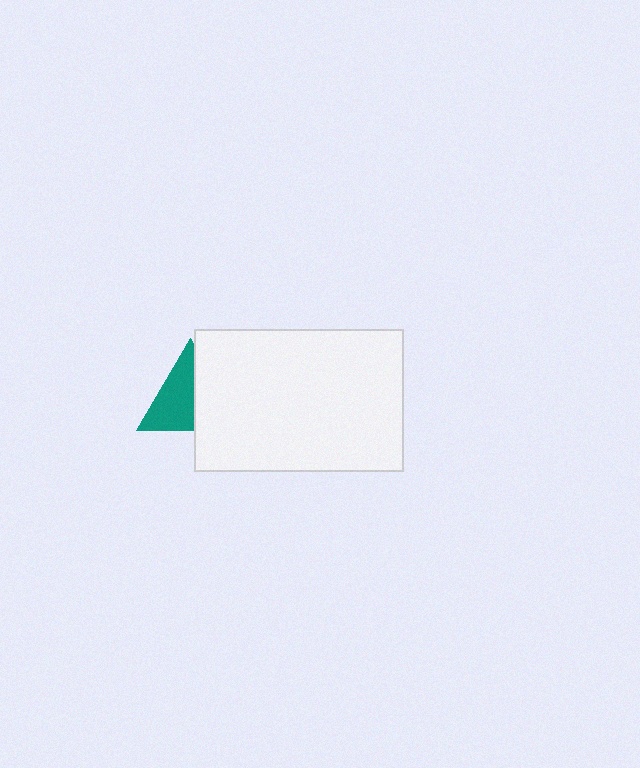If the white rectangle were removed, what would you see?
You would see the complete teal triangle.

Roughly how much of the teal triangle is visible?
About half of it is visible (roughly 56%).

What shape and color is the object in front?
The object in front is a white rectangle.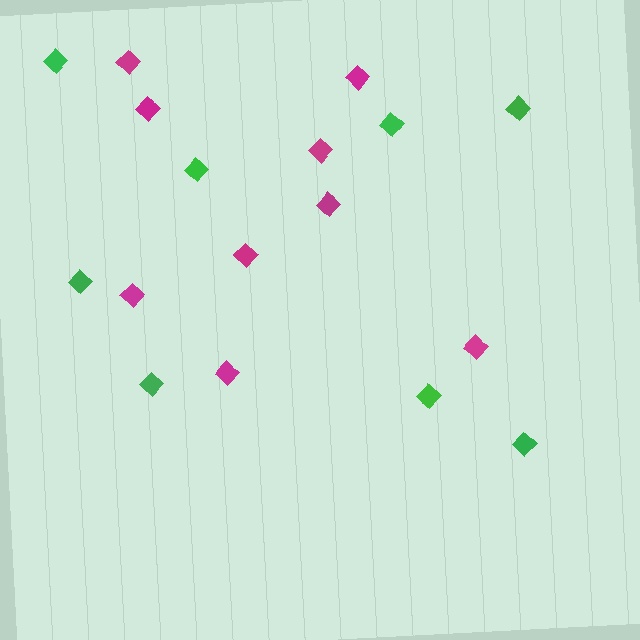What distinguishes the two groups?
There are 2 groups: one group of green diamonds (8) and one group of magenta diamonds (9).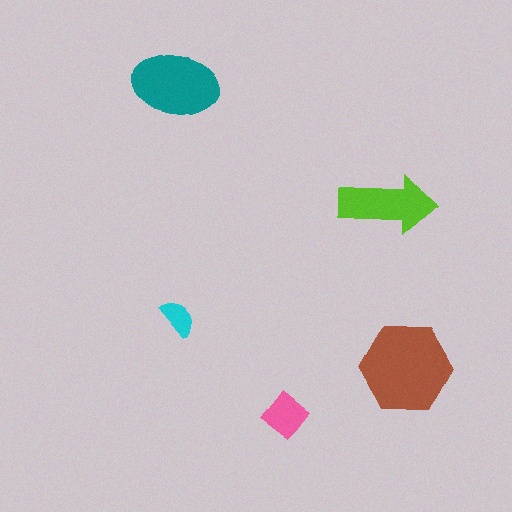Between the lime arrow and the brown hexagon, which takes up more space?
The brown hexagon.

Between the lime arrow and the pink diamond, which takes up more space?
The lime arrow.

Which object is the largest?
The brown hexagon.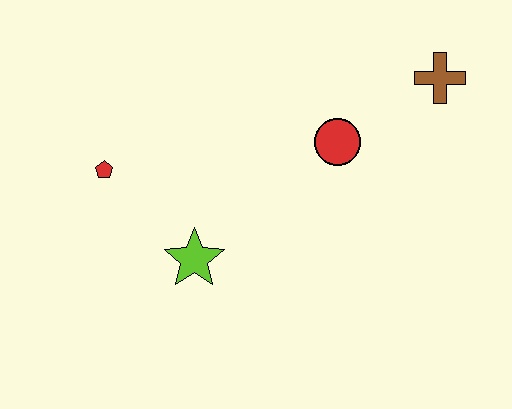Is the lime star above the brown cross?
No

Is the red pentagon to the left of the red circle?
Yes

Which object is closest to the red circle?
The brown cross is closest to the red circle.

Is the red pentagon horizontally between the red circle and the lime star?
No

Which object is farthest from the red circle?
The red pentagon is farthest from the red circle.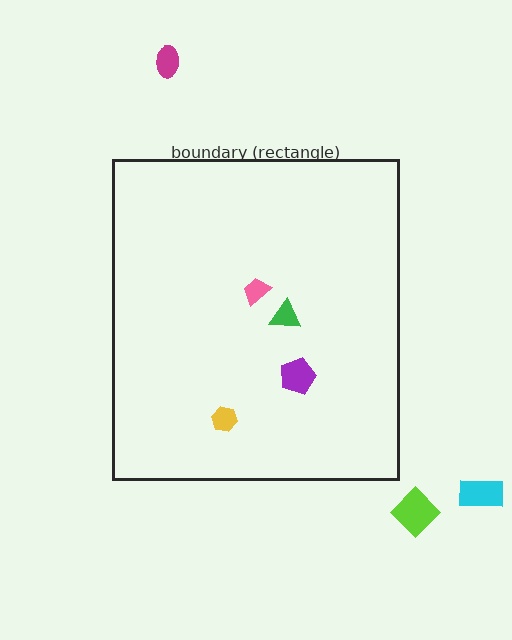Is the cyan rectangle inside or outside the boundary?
Outside.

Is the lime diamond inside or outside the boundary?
Outside.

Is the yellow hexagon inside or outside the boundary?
Inside.